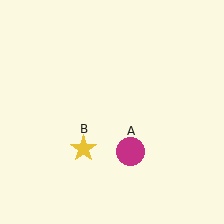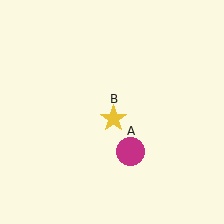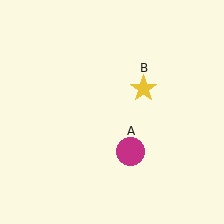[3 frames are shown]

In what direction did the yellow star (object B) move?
The yellow star (object B) moved up and to the right.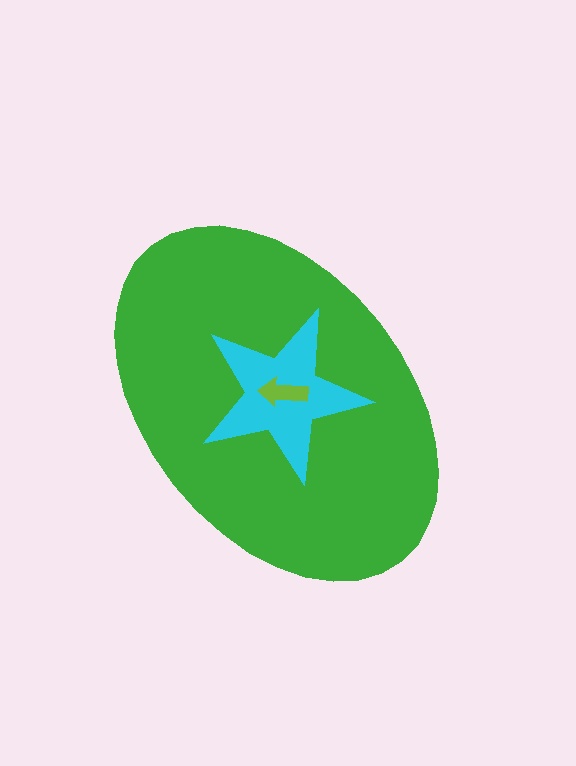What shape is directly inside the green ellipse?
The cyan star.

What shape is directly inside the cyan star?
The lime arrow.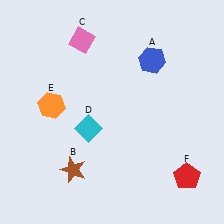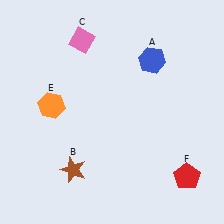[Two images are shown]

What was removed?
The cyan diamond (D) was removed in Image 2.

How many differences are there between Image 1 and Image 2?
There is 1 difference between the two images.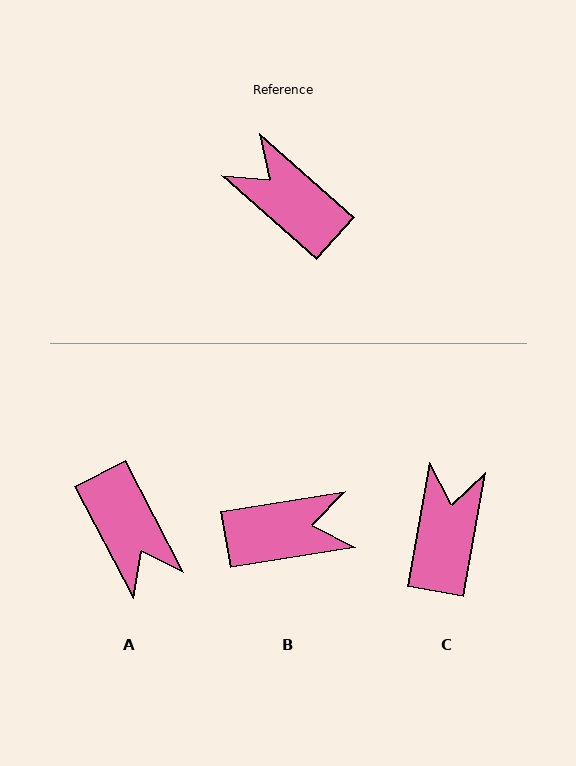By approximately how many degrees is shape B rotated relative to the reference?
Approximately 129 degrees clockwise.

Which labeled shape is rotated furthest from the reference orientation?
A, about 159 degrees away.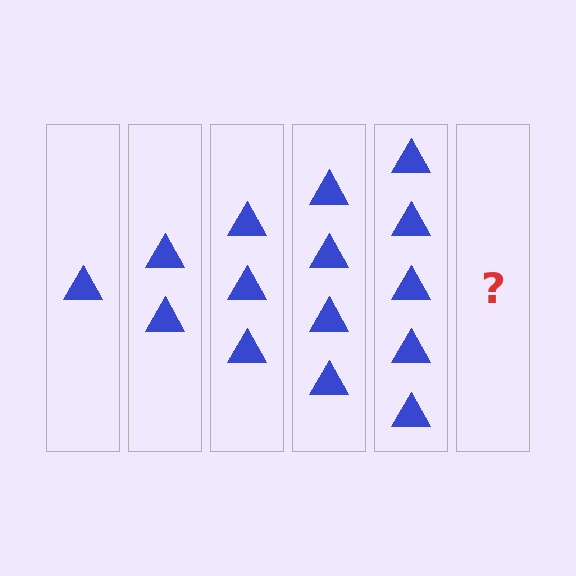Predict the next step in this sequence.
The next step is 6 triangles.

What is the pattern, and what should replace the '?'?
The pattern is that each step adds one more triangle. The '?' should be 6 triangles.